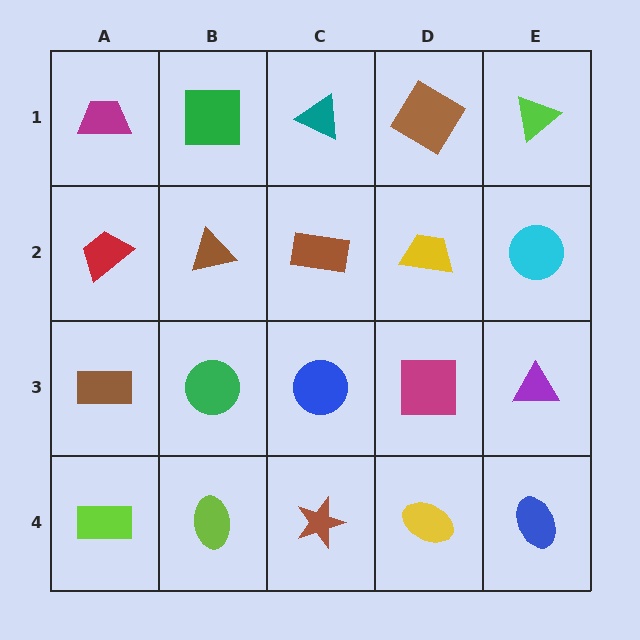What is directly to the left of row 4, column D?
A brown star.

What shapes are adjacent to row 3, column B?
A brown triangle (row 2, column B), a lime ellipse (row 4, column B), a brown rectangle (row 3, column A), a blue circle (row 3, column C).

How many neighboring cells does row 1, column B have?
3.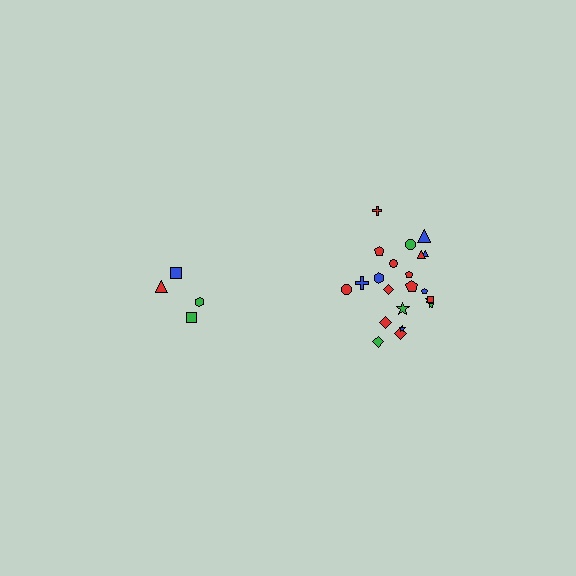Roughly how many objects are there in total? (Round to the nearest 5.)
Roughly 25 objects in total.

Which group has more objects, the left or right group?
The right group.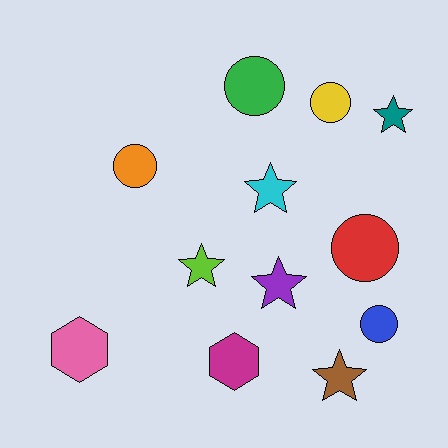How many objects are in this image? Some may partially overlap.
There are 12 objects.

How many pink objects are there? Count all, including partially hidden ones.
There is 1 pink object.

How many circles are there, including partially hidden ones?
There are 5 circles.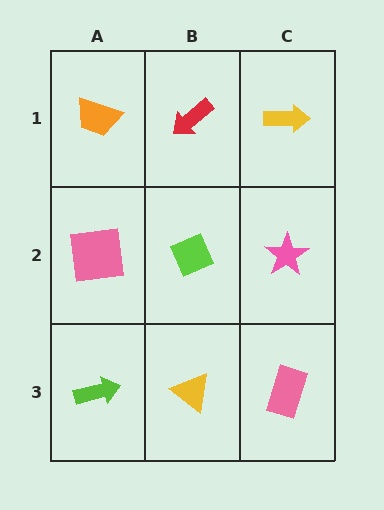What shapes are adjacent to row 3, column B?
A lime diamond (row 2, column B), a lime arrow (row 3, column A), a pink rectangle (row 3, column C).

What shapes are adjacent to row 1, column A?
A pink square (row 2, column A), a red arrow (row 1, column B).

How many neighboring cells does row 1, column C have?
2.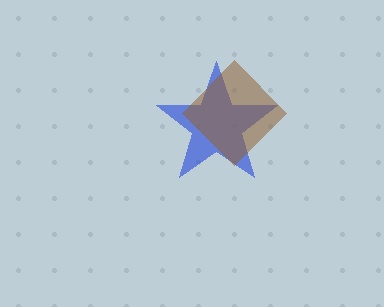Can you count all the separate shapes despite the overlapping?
Yes, there are 2 separate shapes.